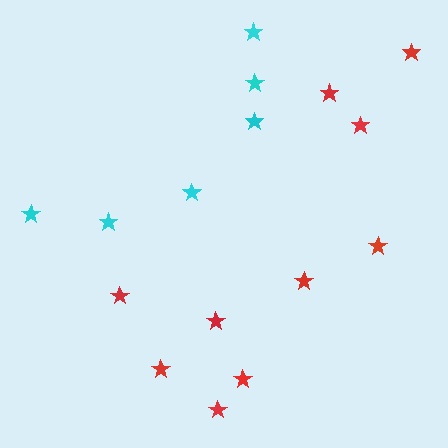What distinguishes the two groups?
There are 2 groups: one group of red stars (10) and one group of cyan stars (6).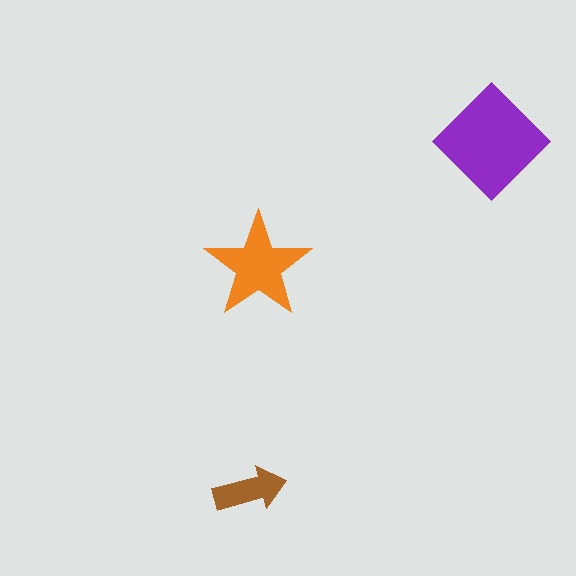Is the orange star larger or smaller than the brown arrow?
Larger.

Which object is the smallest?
The brown arrow.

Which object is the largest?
The purple diamond.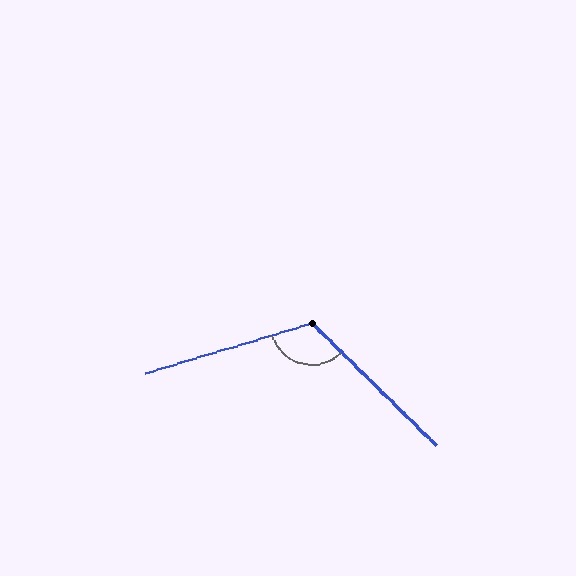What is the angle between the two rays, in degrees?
Approximately 119 degrees.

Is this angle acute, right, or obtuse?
It is obtuse.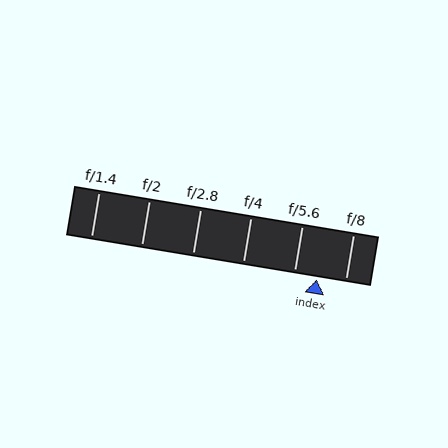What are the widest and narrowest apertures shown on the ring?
The widest aperture shown is f/1.4 and the narrowest is f/8.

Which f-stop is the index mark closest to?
The index mark is closest to f/5.6.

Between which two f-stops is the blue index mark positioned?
The index mark is between f/5.6 and f/8.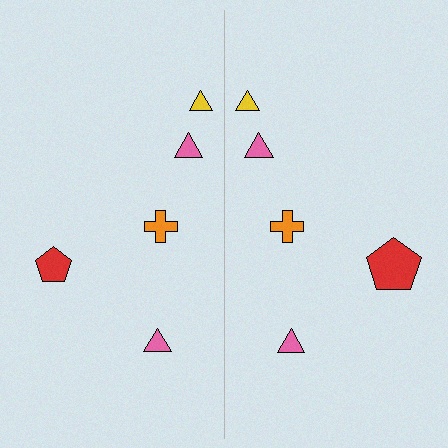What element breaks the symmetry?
The red pentagon on the right side has a different size than its mirror counterpart.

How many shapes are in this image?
There are 10 shapes in this image.